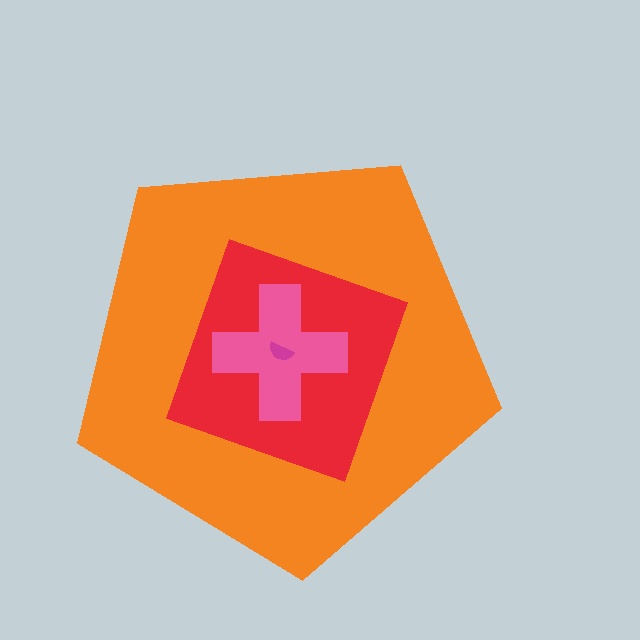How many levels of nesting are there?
4.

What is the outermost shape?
The orange pentagon.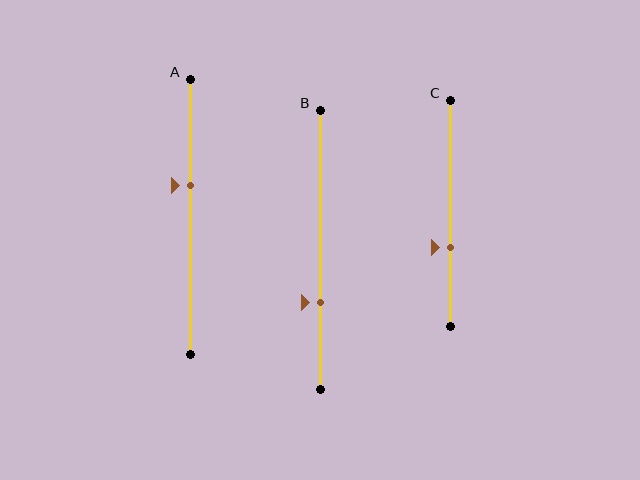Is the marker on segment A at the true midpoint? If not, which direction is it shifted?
No, the marker on segment A is shifted upward by about 11% of the segment length.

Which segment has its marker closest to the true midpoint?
Segment A has its marker closest to the true midpoint.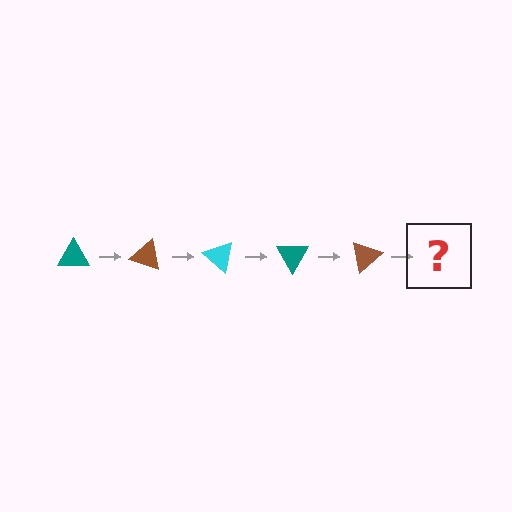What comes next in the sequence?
The next element should be a cyan triangle, rotated 100 degrees from the start.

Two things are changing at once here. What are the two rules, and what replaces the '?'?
The two rules are that it rotates 20 degrees each step and the color cycles through teal, brown, and cyan. The '?' should be a cyan triangle, rotated 100 degrees from the start.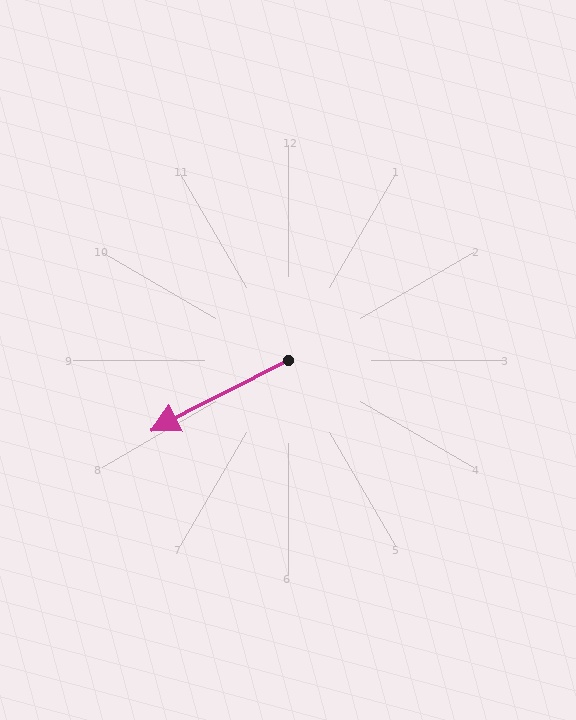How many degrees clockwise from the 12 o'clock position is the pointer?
Approximately 243 degrees.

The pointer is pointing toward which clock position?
Roughly 8 o'clock.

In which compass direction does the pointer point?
Southwest.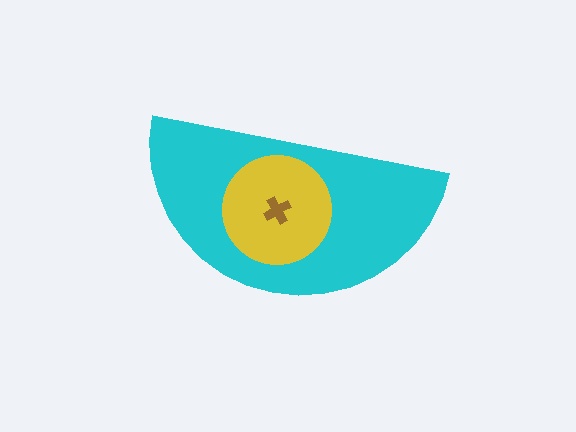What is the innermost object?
The brown cross.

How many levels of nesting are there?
3.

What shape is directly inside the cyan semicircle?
The yellow circle.